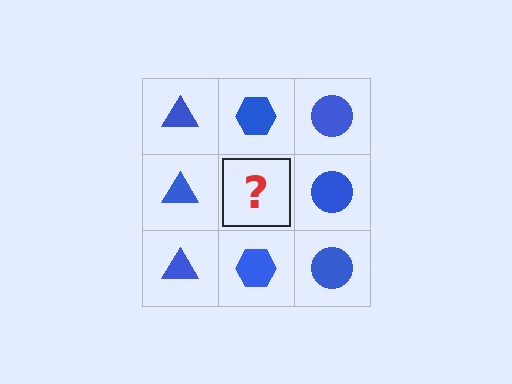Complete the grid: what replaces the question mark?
The question mark should be replaced with a blue hexagon.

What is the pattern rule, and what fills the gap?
The rule is that each column has a consistent shape. The gap should be filled with a blue hexagon.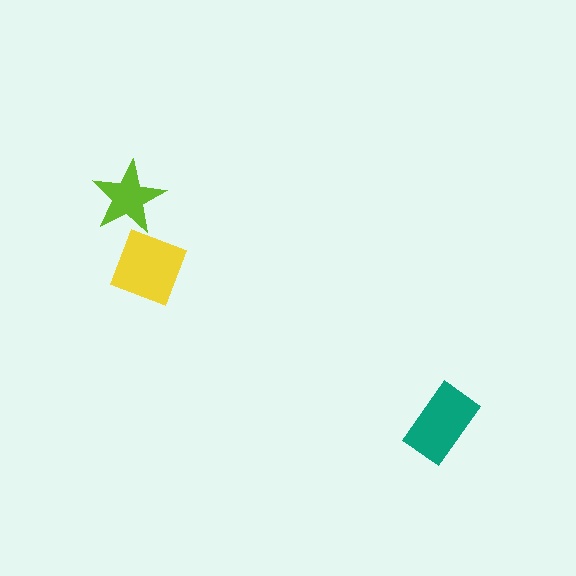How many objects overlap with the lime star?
1 object overlaps with the lime star.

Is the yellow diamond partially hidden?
Yes, it is partially covered by another shape.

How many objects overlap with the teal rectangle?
0 objects overlap with the teal rectangle.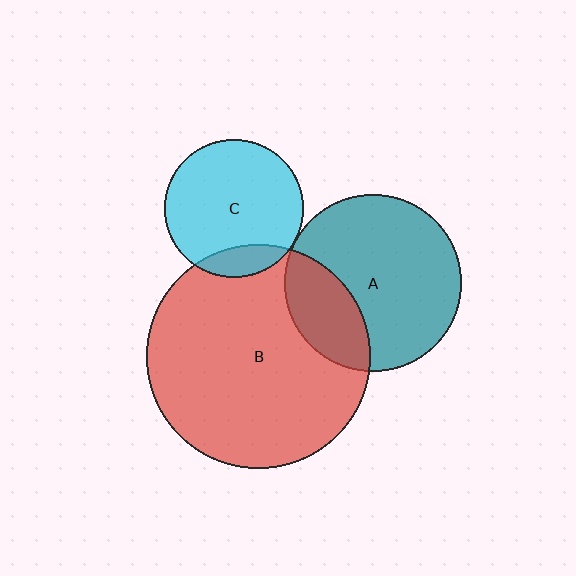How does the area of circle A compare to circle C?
Approximately 1.6 times.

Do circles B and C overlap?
Yes.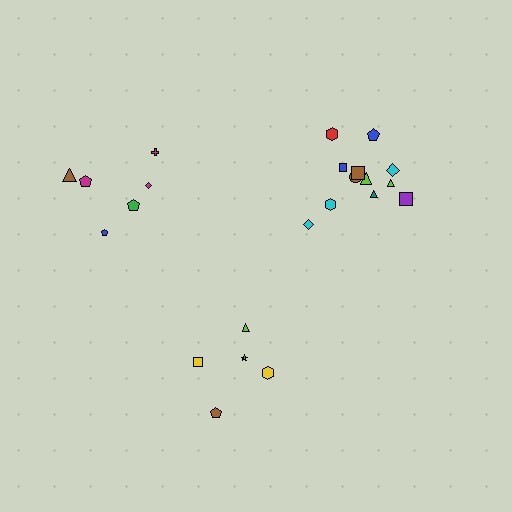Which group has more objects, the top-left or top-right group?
The top-right group.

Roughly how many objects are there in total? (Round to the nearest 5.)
Roughly 25 objects in total.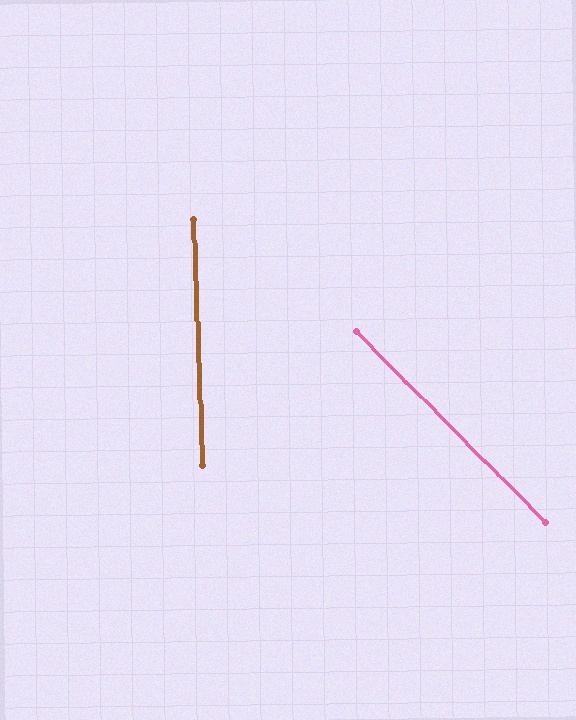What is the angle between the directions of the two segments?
Approximately 43 degrees.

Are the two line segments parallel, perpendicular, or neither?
Neither parallel nor perpendicular — they differ by about 43°.